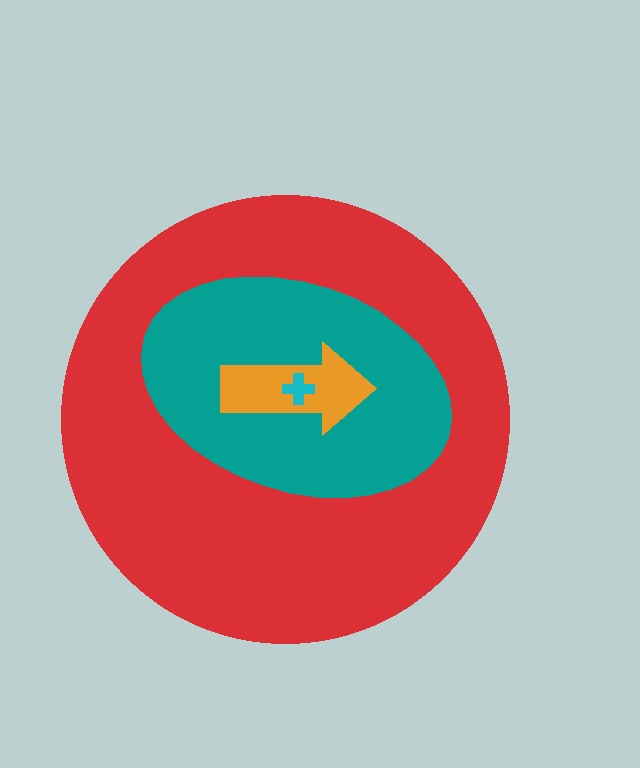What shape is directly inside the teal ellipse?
The orange arrow.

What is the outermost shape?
The red circle.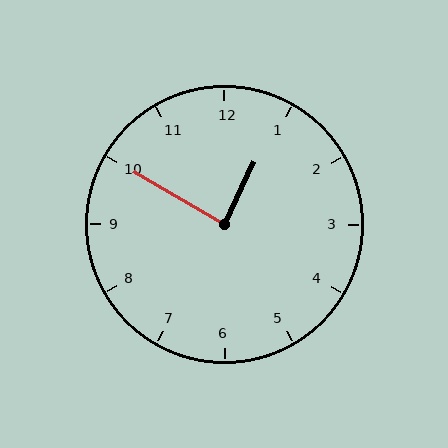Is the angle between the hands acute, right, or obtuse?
It is right.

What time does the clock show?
12:50.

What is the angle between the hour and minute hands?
Approximately 85 degrees.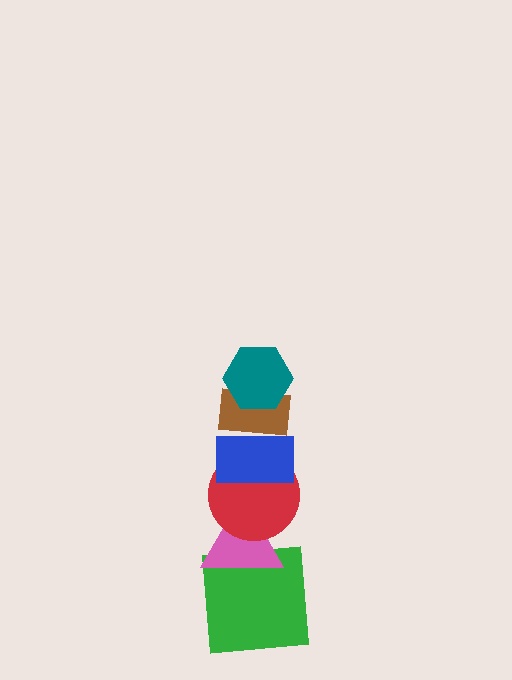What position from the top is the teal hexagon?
The teal hexagon is 1st from the top.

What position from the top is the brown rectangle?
The brown rectangle is 2nd from the top.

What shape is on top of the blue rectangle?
The brown rectangle is on top of the blue rectangle.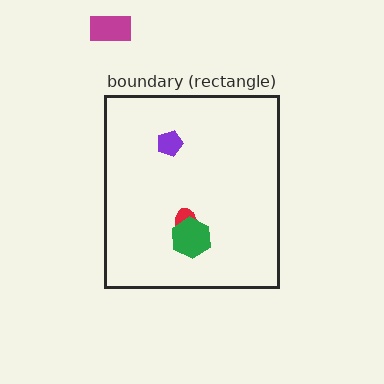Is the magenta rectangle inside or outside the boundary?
Outside.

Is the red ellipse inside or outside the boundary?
Inside.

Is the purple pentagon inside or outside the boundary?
Inside.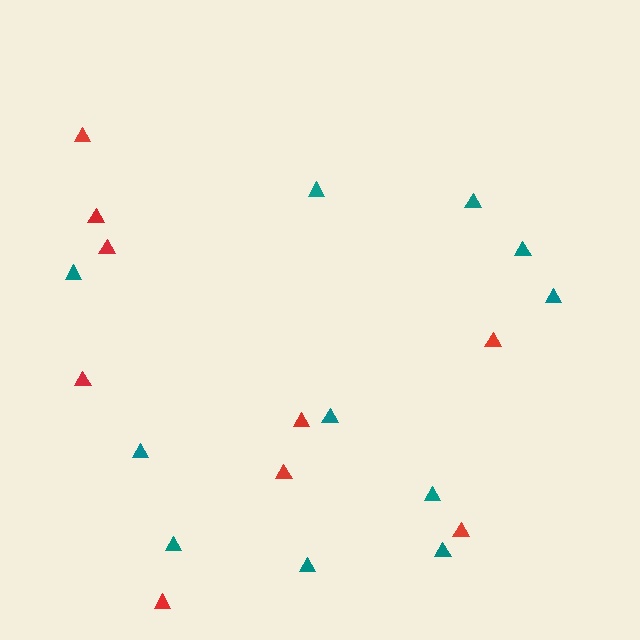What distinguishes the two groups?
There are 2 groups: one group of teal triangles (11) and one group of red triangles (9).